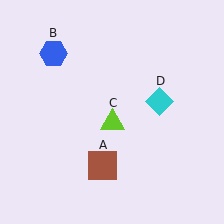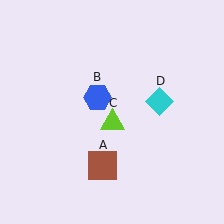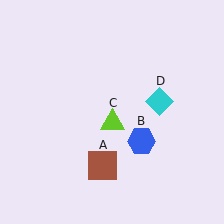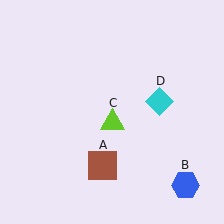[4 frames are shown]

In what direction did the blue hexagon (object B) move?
The blue hexagon (object B) moved down and to the right.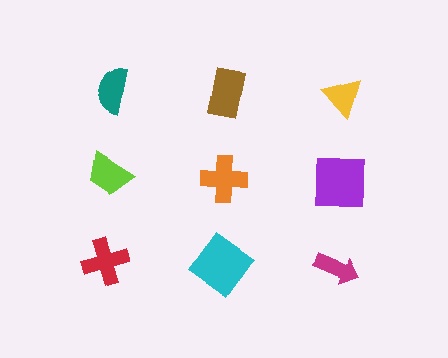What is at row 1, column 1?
A teal semicircle.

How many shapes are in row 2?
3 shapes.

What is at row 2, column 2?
An orange cross.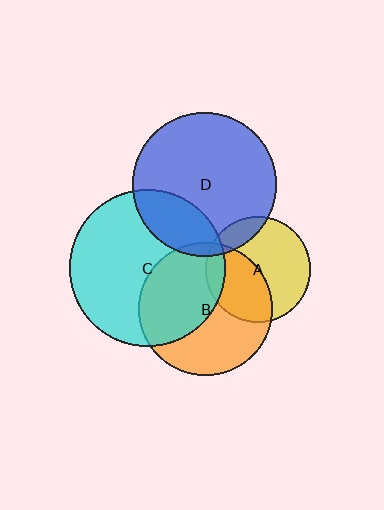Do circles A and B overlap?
Yes.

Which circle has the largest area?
Circle C (cyan).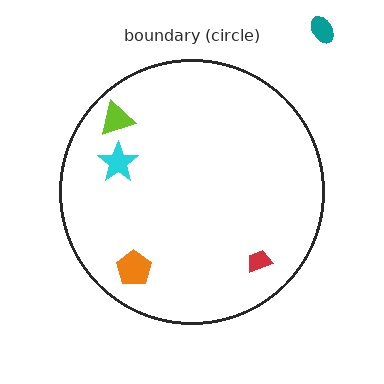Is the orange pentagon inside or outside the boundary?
Inside.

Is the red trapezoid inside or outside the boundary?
Inside.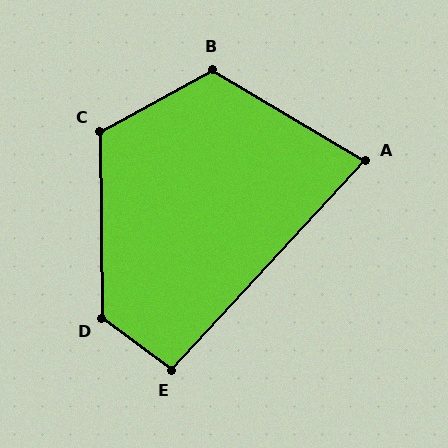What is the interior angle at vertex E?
Approximately 97 degrees (obtuse).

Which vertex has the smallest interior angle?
A, at approximately 78 degrees.